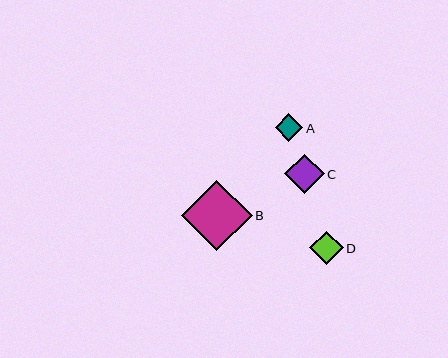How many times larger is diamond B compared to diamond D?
Diamond B is approximately 2.1 times the size of diamond D.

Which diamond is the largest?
Diamond B is the largest with a size of approximately 70 pixels.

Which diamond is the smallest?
Diamond A is the smallest with a size of approximately 28 pixels.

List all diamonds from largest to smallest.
From largest to smallest: B, C, D, A.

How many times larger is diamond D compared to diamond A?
Diamond D is approximately 1.2 times the size of diamond A.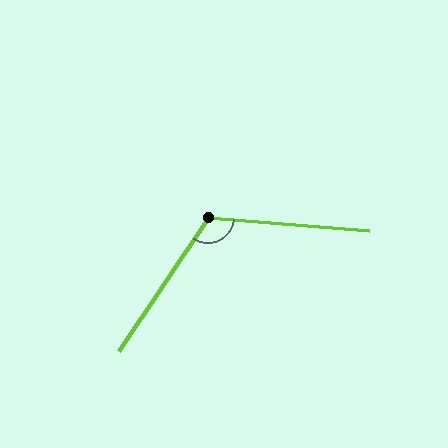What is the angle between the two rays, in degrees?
Approximately 119 degrees.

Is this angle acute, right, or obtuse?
It is obtuse.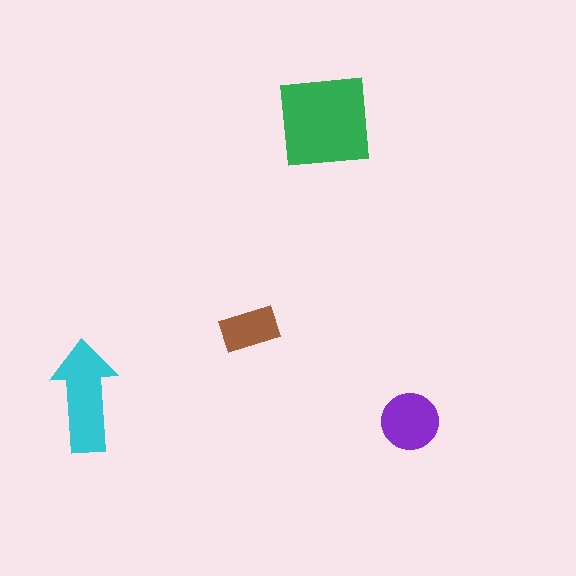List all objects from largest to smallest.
The green square, the cyan arrow, the purple circle, the brown rectangle.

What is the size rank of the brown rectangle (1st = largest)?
4th.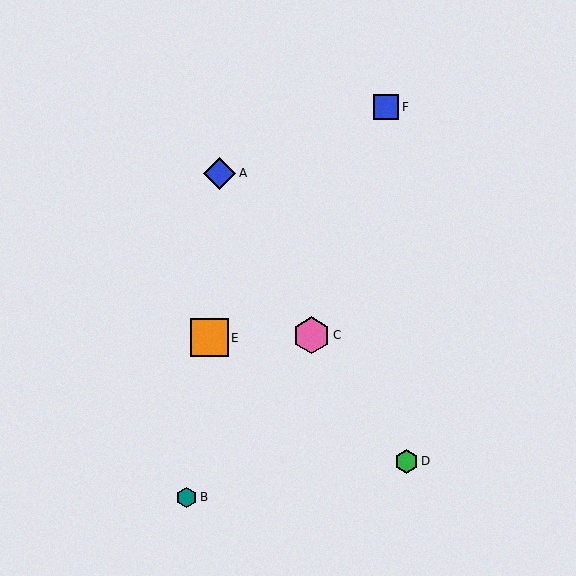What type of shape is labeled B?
Shape B is a teal hexagon.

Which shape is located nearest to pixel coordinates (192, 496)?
The teal hexagon (labeled B) at (186, 497) is nearest to that location.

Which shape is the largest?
The orange square (labeled E) is the largest.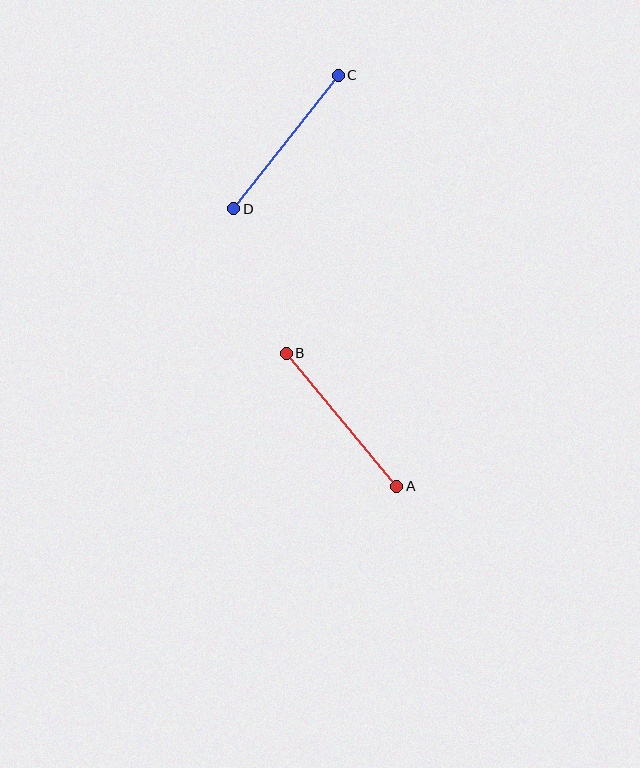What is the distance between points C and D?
The distance is approximately 169 pixels.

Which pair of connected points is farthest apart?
Points A and B are farthest apart.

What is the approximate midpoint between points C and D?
The midpoint is at approximately (286, 142) pixels.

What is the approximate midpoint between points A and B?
The midpoint is at approximately (341, 420) pixels.